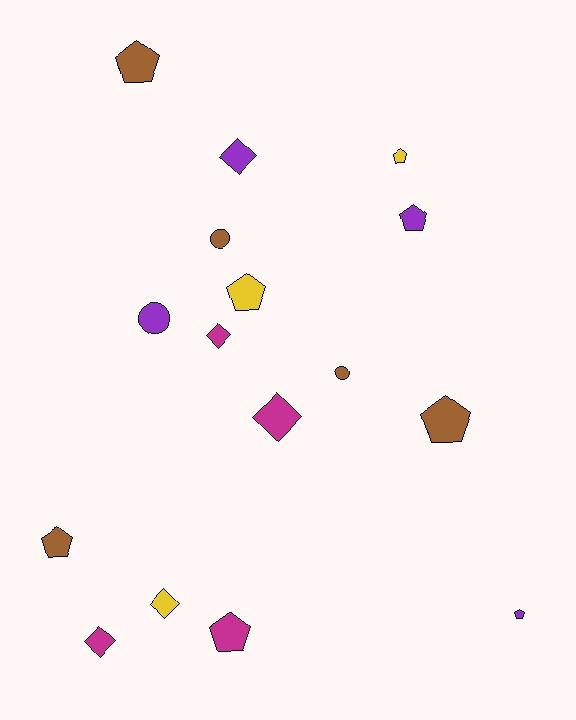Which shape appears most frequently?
Pentagon, with 8 objects.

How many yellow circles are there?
There are no yellow circles.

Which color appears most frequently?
Brown, with 5 objects.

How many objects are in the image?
There are 16 objects.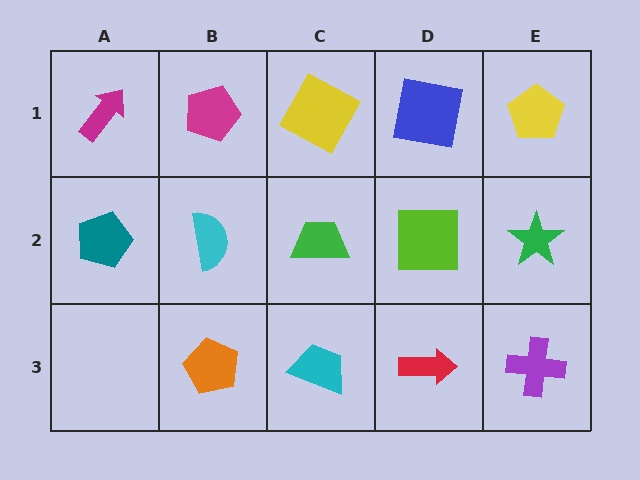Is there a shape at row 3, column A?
No, that cell is empty.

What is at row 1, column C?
A yellow square.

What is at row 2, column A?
A teal pentagon.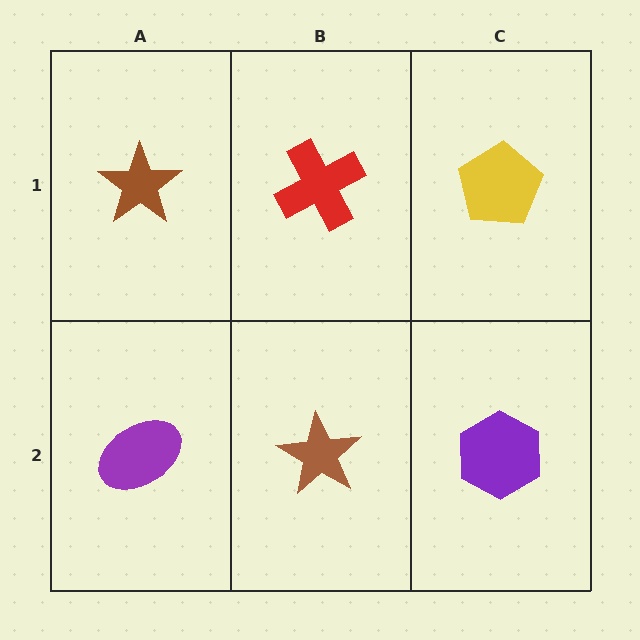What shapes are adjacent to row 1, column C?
A purple hexagon (row 2, column C), a red cross (row 1, column B).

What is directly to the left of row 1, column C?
A red cross.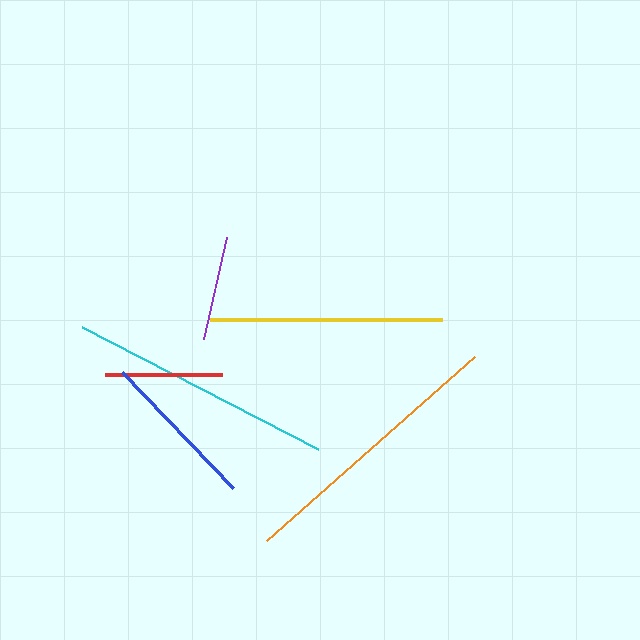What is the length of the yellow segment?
The yellow segment is approximately 232 pixels long.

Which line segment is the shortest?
The purple line is the shortest at approximately 105 pixels.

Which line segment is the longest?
The orange line is the longest at approximately 278 pixels.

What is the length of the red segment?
The red segment is approximately 117 pixels long.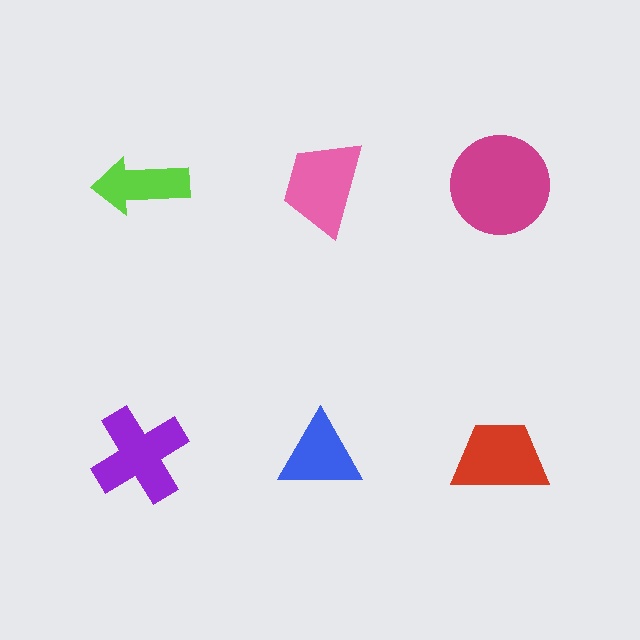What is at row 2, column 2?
A blue triangle.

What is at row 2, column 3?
A red trapezoid.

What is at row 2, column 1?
A purple cross.